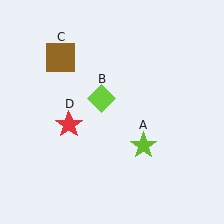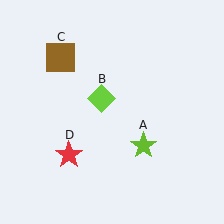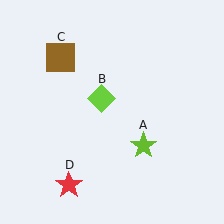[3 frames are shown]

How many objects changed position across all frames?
1 object changed position: red star (object D).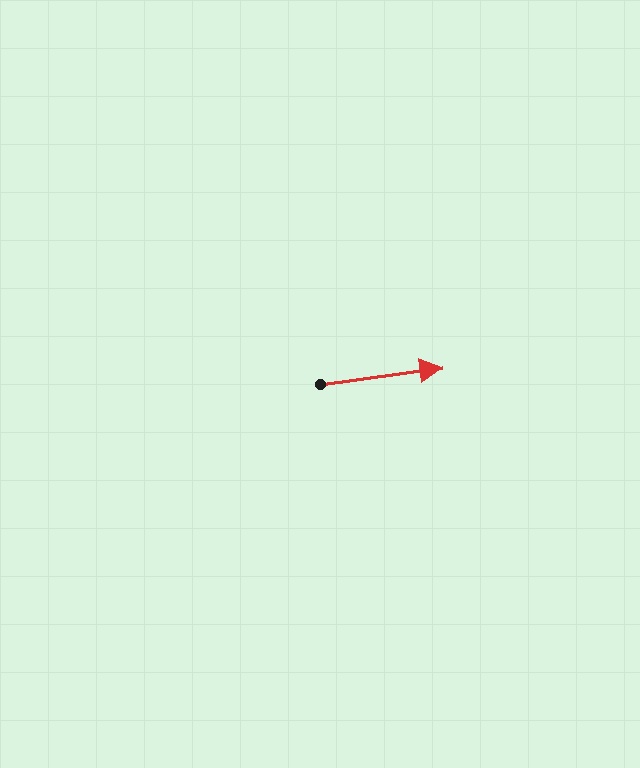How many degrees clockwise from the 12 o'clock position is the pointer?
Approximately 82 degrees.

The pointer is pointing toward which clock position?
Roughly 3 o'clock.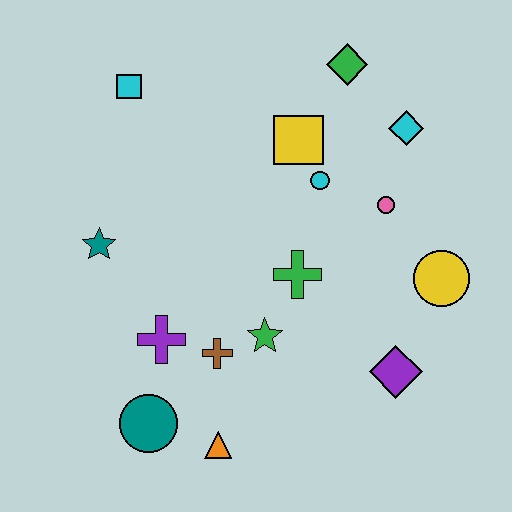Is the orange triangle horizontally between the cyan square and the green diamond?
Yes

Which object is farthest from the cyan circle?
The teal circle is farthest from the cyan circle.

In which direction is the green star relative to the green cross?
The green star is below the green cross.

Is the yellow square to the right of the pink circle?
No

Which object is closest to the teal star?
The purple cross is closest to the teal star.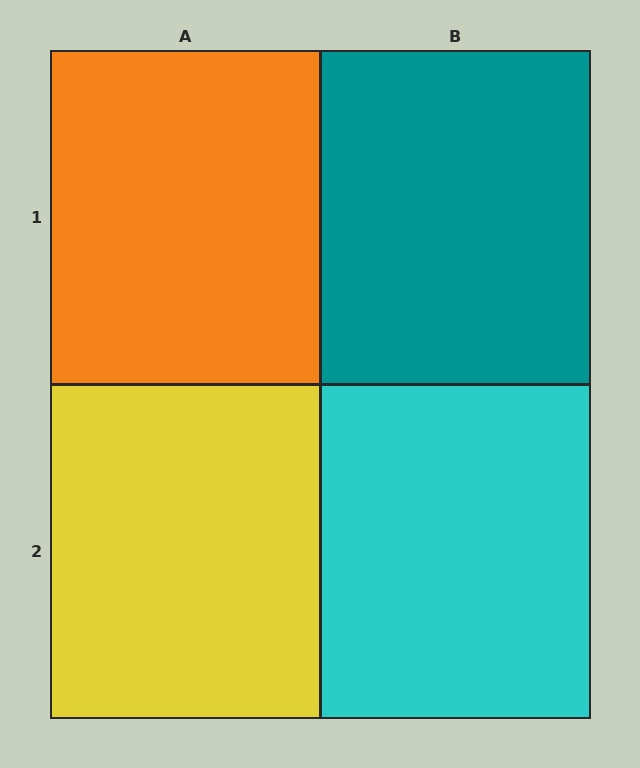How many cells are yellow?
1 cell is yellow.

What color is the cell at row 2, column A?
Yellow.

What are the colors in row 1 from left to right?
Orange, teal.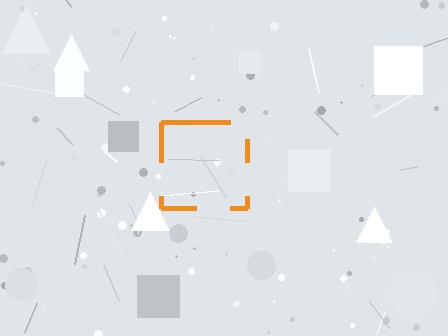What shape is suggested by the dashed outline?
The dashed outline suggests a square.